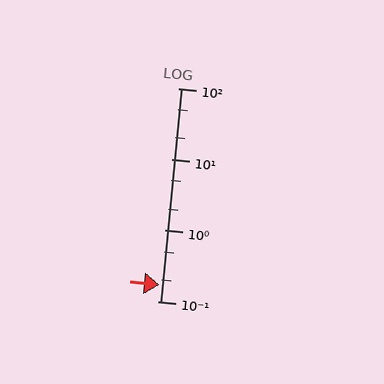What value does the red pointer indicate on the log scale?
The pointer indicates approximately 0.17.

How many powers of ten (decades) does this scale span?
The scale spans 3 decades, from 0.1 to 100.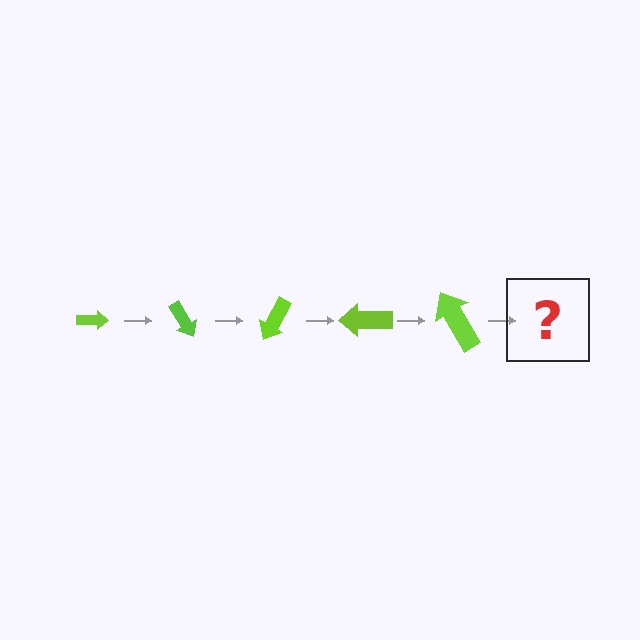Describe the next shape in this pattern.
It should be an arrow, larger than the previous one and rotated 300 degrees from the start.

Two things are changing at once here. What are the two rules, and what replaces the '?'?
The two rules are that the arrow grows larger each step and it rotates 60 degrees each step. The '?' should be an arrow, larger than the previous one and rotated 300 degrees from the start.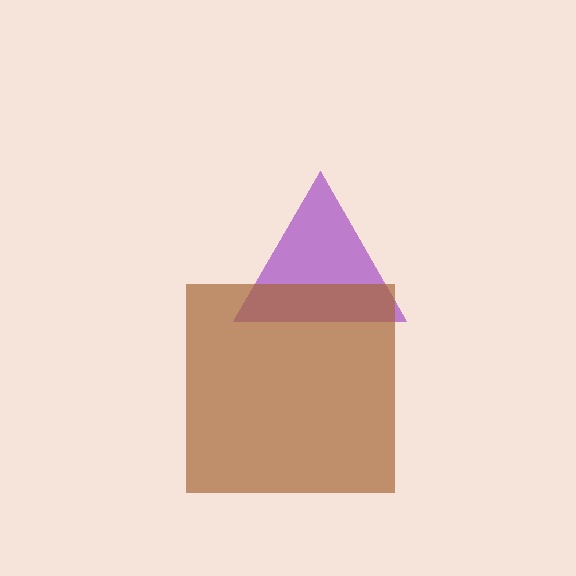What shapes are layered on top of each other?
The layered shapes are: a purple triangle, a brown square.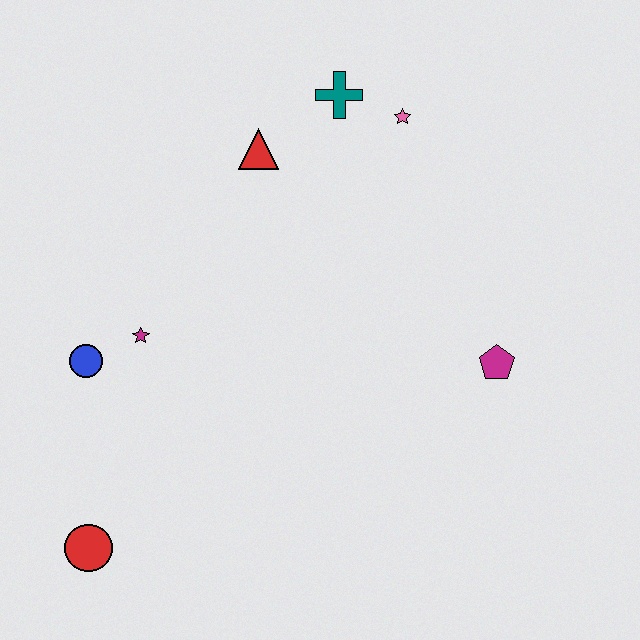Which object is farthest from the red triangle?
The red circle is farthest from the red triangle.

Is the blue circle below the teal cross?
Yes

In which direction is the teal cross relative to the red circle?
The teal cross is above the red circle.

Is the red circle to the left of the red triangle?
Yes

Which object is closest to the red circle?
The blue circle is closest to the red circle.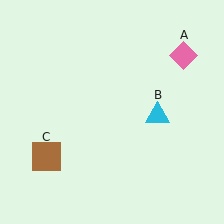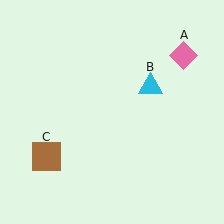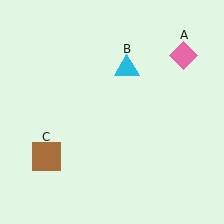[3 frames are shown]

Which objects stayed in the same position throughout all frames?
Pink diamond (object A) and brown square (object C) remained stationary.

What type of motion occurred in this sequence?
The cyan triangle (object B) rotated counterclockwise around the center of the scene.